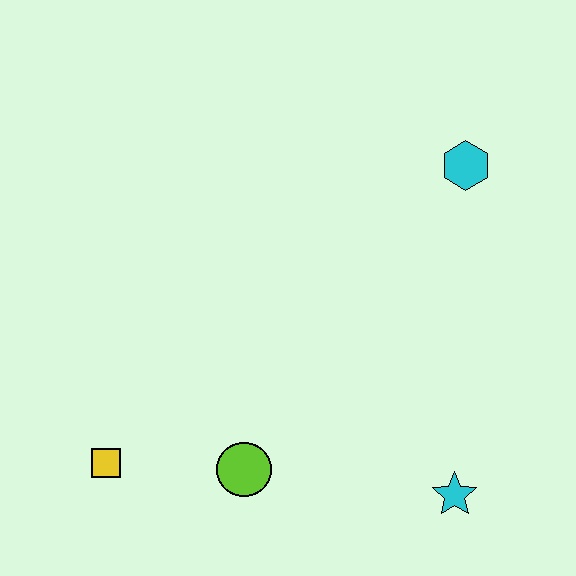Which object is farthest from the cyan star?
The yellow square is farthest from the cyan star.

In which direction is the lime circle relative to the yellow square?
The lime circle is to the right of the yellow square.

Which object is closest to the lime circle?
The yellow square is closest to the lime circle.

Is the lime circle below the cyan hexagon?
Yes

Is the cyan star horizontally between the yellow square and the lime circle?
No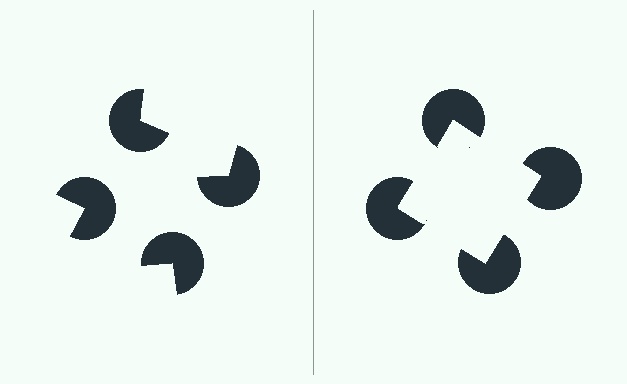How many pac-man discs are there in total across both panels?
8 — 4 on each side.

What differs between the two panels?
The pac-man discs are positioned identically on both sides; only the wedge orientations differ. On the right they align to a square; on the left they are misaligned.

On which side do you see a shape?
An illusory square appears on the right side. On the left side the wedge cuts are rotated, so no coherent shape forms.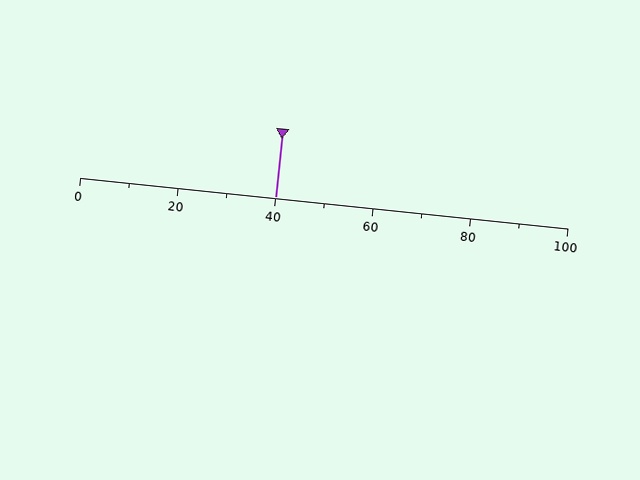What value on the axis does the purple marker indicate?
The marker indicates approximately 40.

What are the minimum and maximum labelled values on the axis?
The axis runs from 0 to 100.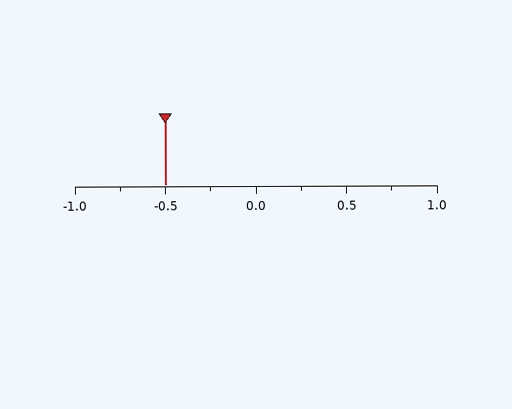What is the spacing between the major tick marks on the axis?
The major ticks are spaced 0.5 apart.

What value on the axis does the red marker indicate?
The marker indicates approximately -0.5.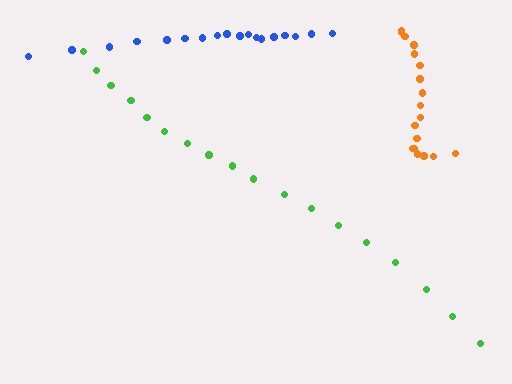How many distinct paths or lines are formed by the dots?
There are 3 distinct paths.